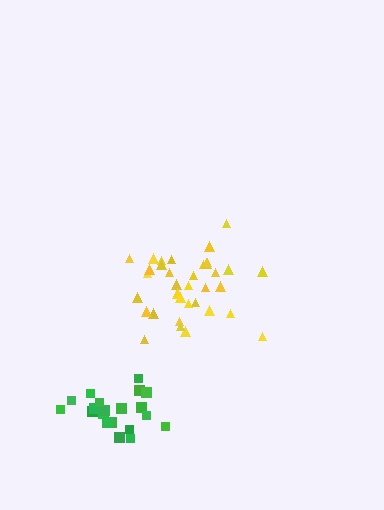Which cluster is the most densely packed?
Green.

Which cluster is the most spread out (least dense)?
Yellow.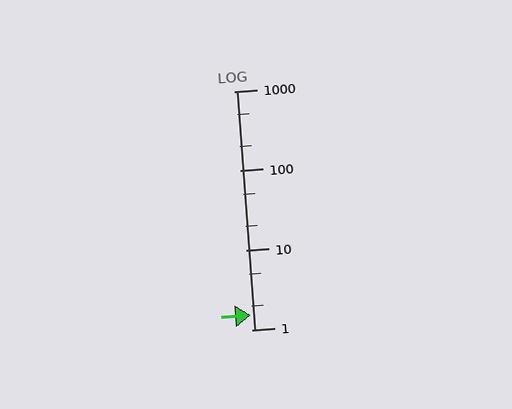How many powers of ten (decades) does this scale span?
The scale spans 3 decades, from 1 to 1000.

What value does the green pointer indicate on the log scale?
The pointer indicates approximately 1.5.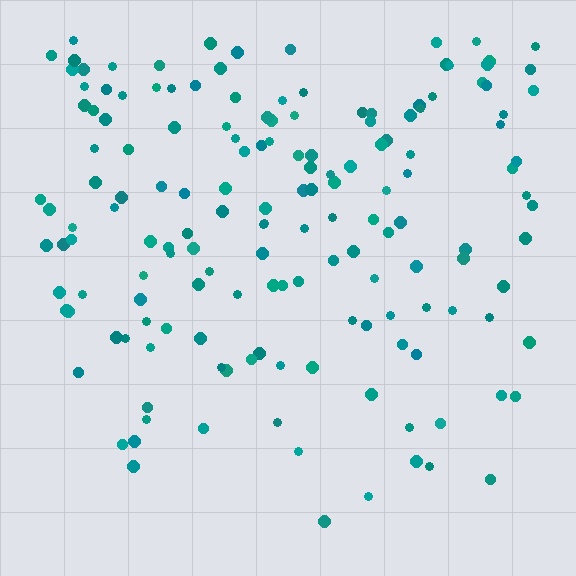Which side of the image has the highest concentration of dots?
The top.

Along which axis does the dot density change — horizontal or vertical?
Vertical.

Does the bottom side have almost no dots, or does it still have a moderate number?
Still a moderate number, just noticeably fewer than the top.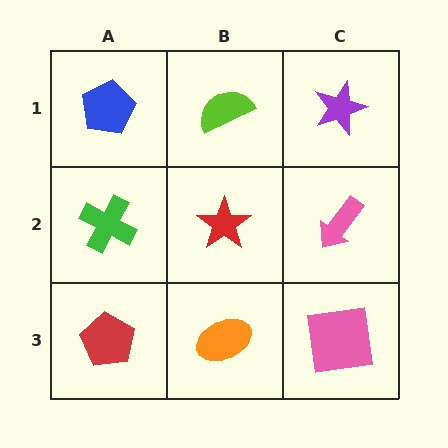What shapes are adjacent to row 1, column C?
A pink arrow (row 2, column C), a lime semicircle (row 1, column B).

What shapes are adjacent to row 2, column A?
A blue pentagon (row 1, column A), a red pentagon (row 3, column A), a red star (row 2, column B).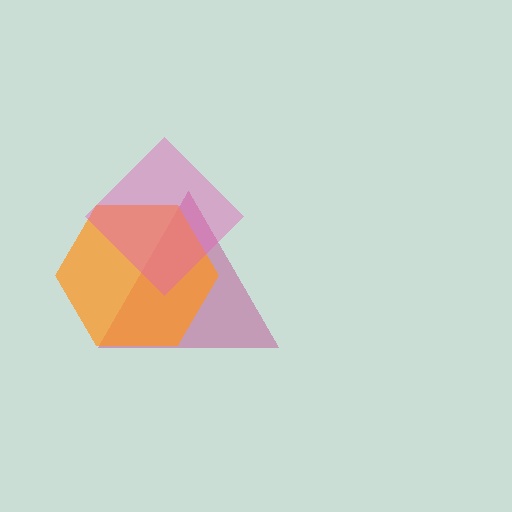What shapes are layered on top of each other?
The layered shapes are: a magenta triangle, an orange hexagon, a pink diamond.